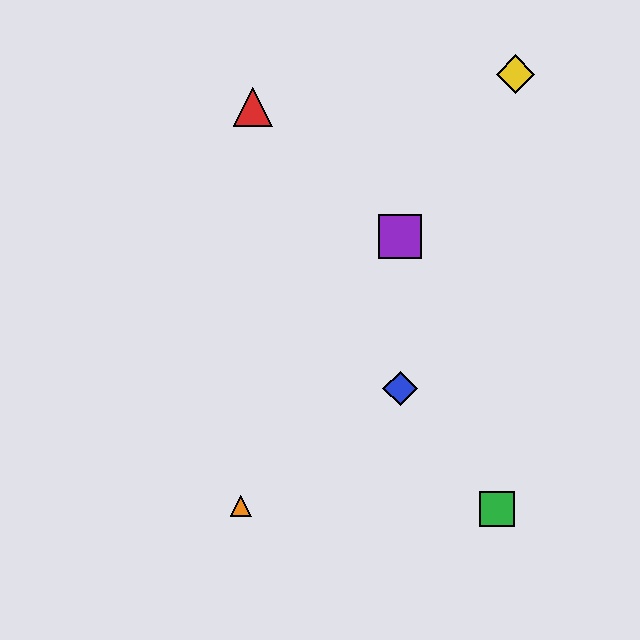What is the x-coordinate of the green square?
The green square is at x≈497.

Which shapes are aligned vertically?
The blue diamond, the purple square are aligned vertically.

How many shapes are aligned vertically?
2 shapes (the blue diamond, the purple square) are aligned vertically.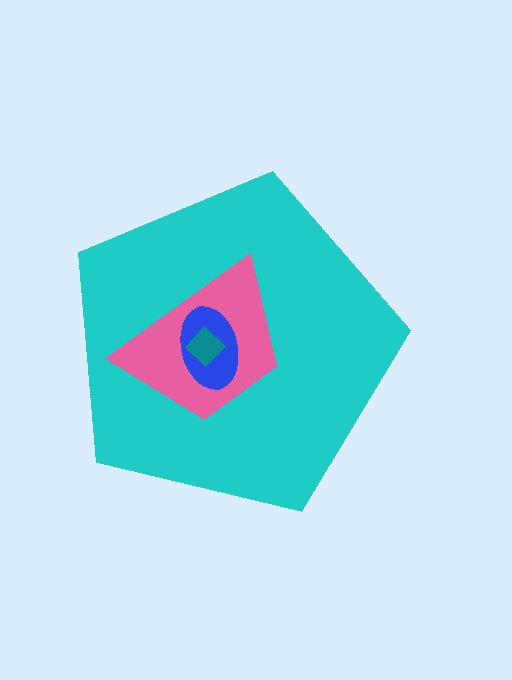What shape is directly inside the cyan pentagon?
The pink trapezoid.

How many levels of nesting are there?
4.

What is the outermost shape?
The cyan pentagon.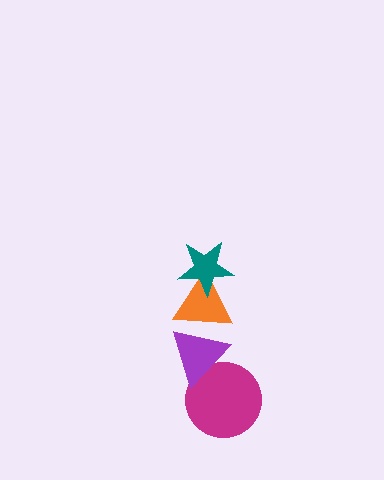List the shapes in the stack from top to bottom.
From top to bottom: the teal star, the orange triangle, the purple triangle, the magenta circle.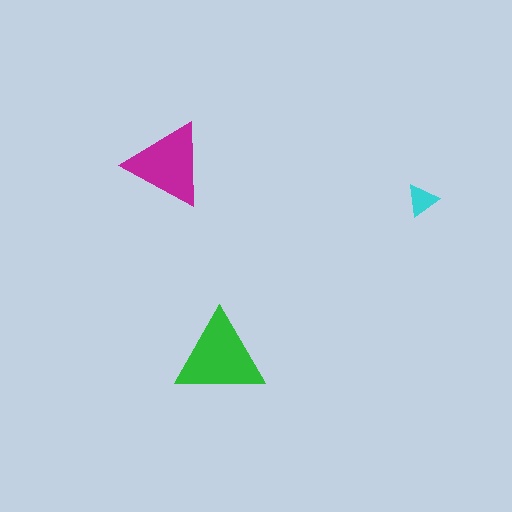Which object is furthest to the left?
The magenta triangle is leftmost.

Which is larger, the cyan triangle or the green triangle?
The green one.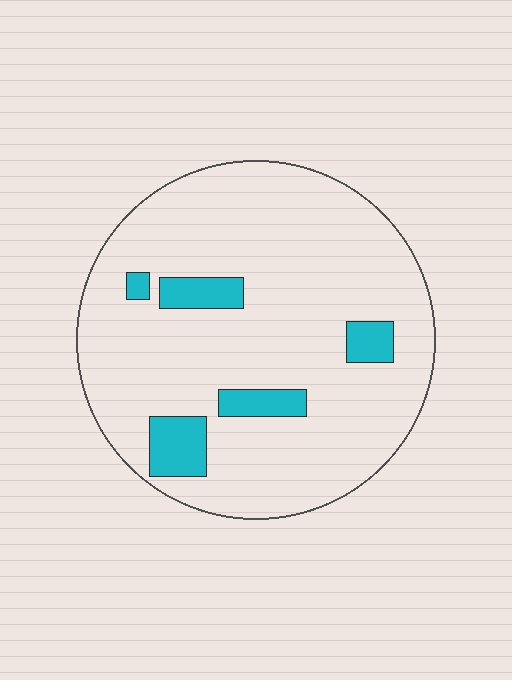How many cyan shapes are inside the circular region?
5.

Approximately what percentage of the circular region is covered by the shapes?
Approximately 10%.